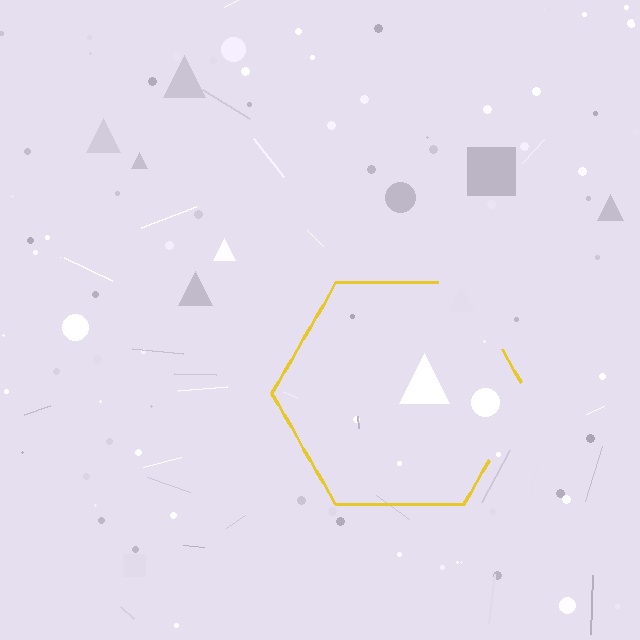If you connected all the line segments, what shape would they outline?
They would outline a hexagon.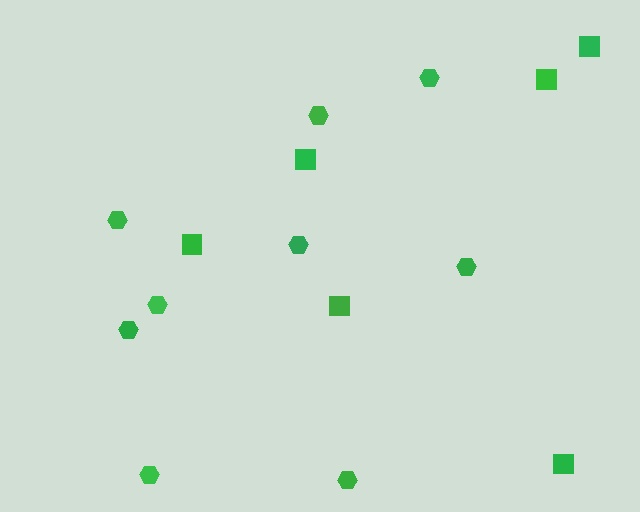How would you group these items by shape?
There are 2 groups: one group of hexagons (9) and one group of squares (6).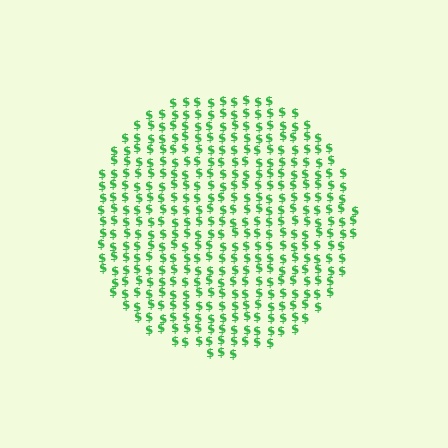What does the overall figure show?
The overall figure shows a circle.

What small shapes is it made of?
It is made of small dollar signs.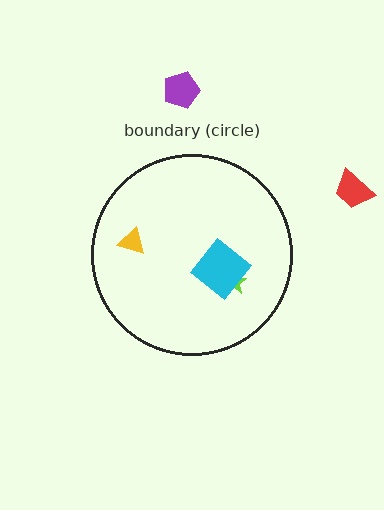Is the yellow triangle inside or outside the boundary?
Inside.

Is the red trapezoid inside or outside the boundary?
Outside.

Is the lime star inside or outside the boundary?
Inside.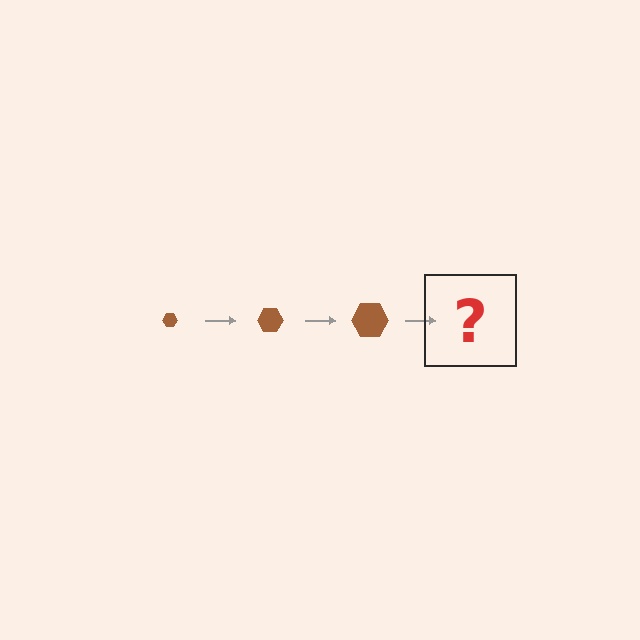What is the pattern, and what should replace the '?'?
The pattern is that the hexagon gets progressively larger each step. The '?' should be a brown hexagon, larger than the previous one.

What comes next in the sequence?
The next element should be a brown hexagon, larger than the previous one.